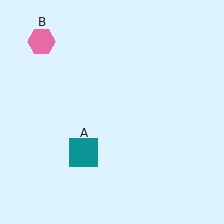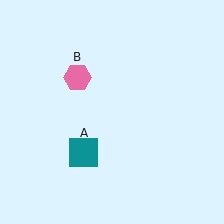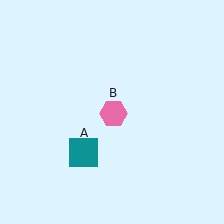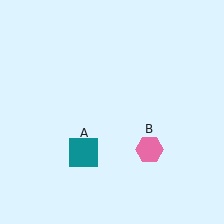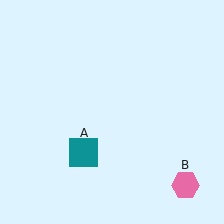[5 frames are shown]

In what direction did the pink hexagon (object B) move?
The pink hexagon (object B) moved down and to the right.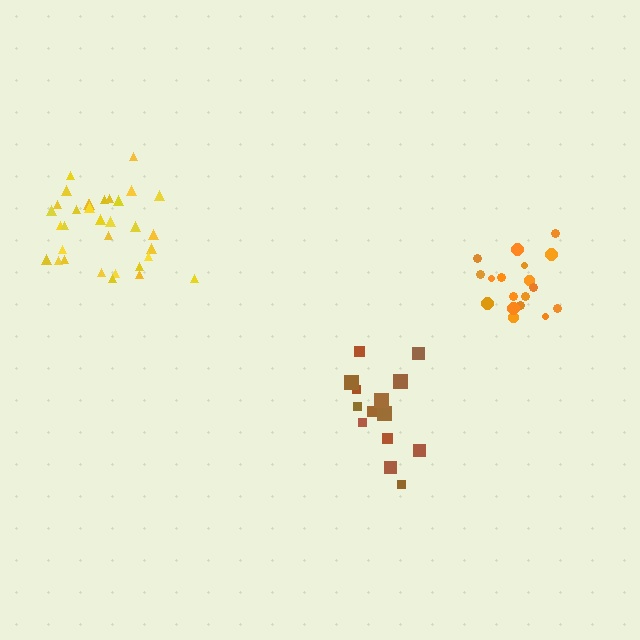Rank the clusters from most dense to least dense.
orange, yellow, brown.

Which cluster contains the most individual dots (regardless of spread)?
Yellow (33).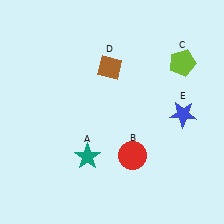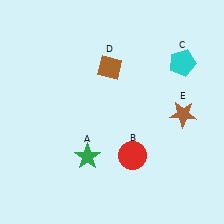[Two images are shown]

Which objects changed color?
A changed from teal to green. C changed from lime to cyan. E changed from blue to brown.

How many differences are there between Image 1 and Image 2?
There are 3 differences between the two images.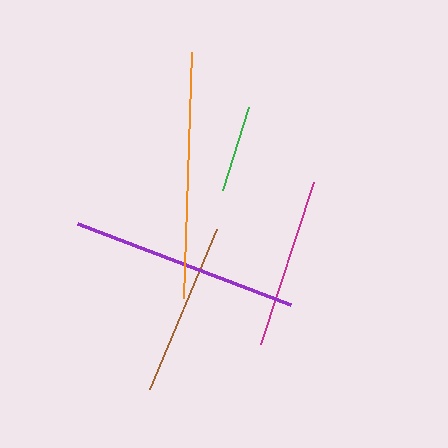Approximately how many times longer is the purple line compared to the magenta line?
The purple line is approximately 1.3 times the length of the magenta line.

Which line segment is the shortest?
The green line is the shortest at approximately 87 pixels.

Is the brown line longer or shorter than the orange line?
The orange line is longer than the brown line.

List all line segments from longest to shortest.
From longest to shortest: orange, purple, brown, magenta, green.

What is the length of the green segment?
The green segment is approximately 87 pixels long.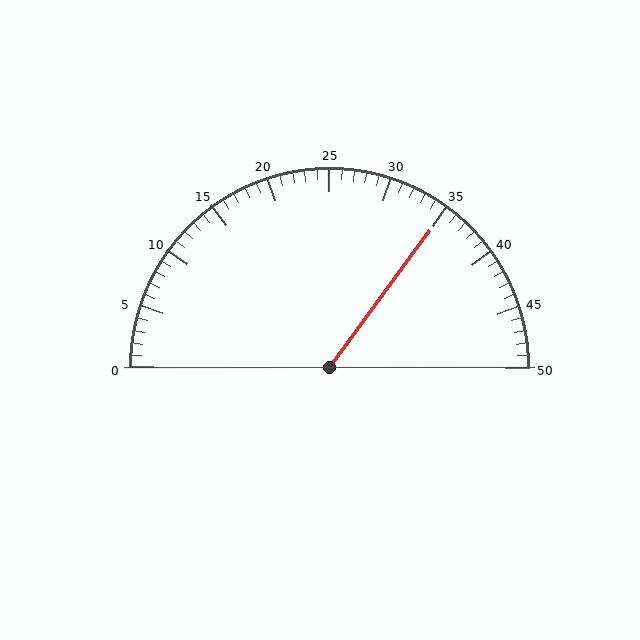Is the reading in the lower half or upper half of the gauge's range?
The reading is in the upper half of the range (0 to 50).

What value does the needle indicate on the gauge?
The needle indicates approximately 35.